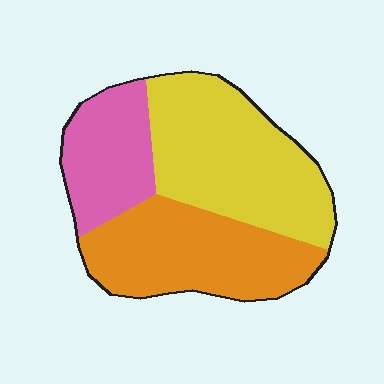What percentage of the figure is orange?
Orange covers 36% of the figure.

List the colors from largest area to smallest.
From largest to smallest: yellow, orange, pink.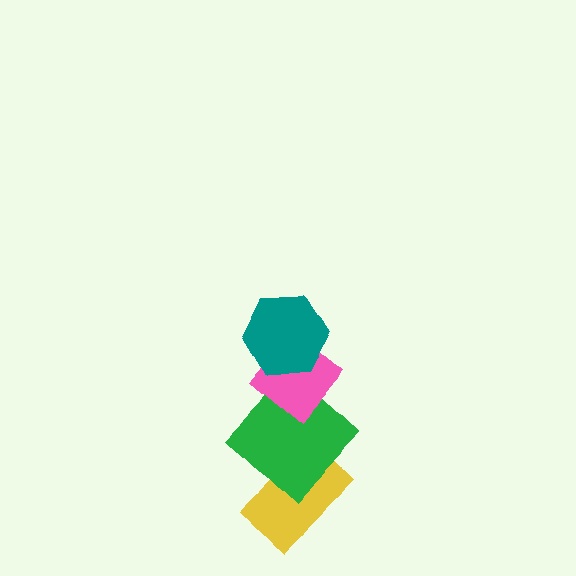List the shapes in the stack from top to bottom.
From top to bottom: the teal hexagon, the pink diamond, the green diamond, the yellow rectangle.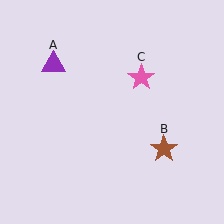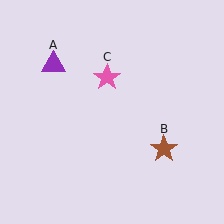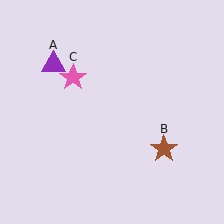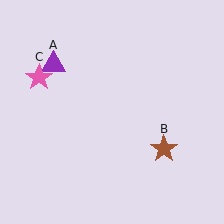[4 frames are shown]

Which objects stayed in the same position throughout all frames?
Purple triangle (object A) and brown star (object B) remained stationary.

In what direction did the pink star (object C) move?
The pink star (object C) moved left.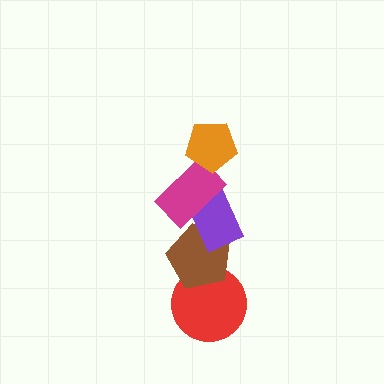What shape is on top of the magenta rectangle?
The orange pentagon is on top of the magenta rectangle.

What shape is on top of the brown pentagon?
The purple rectangle is on top of the brown pentagon.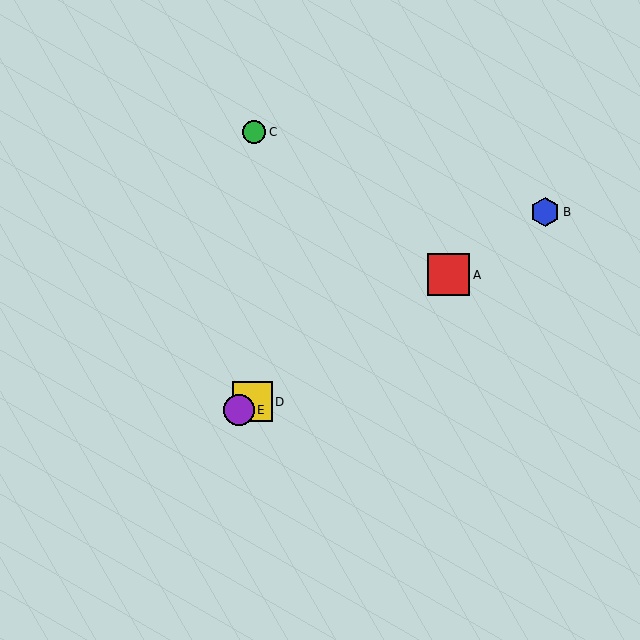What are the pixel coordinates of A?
Object A is at (449, 275).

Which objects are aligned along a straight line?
Objects A, B, D, E are aligned along a straight line.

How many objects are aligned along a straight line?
4 objects (A, B, D, E) are aligned along a straight line.